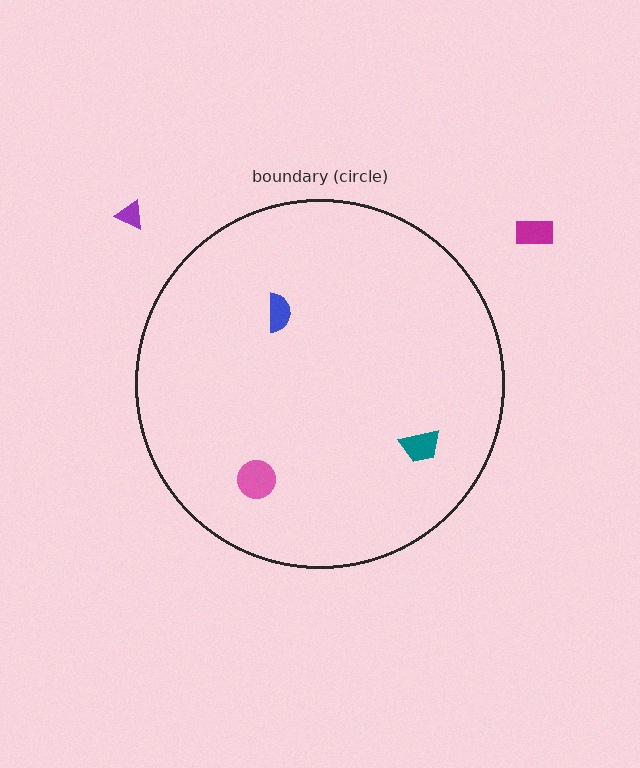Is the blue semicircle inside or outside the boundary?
Inside.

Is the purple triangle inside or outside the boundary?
Outside.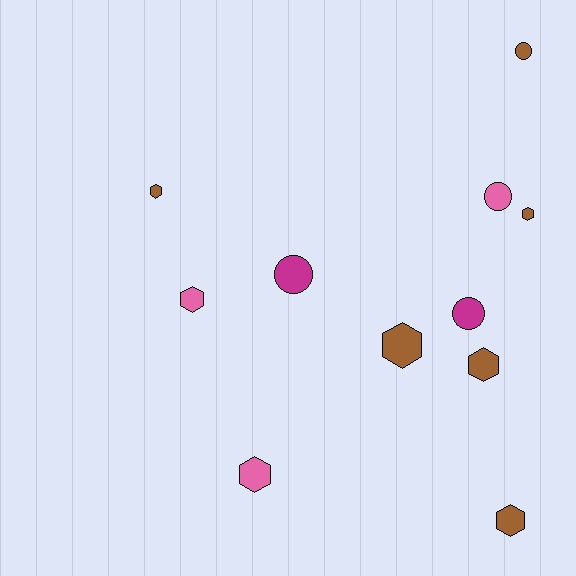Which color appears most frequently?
Brown, with 6 objects.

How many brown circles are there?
There is 1 brown circle.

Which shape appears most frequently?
Hexagon, with 7 objects.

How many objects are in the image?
There are 11 objects.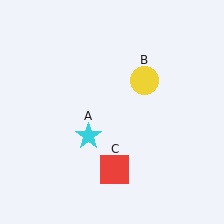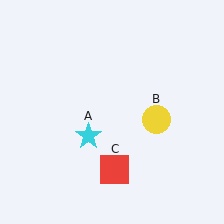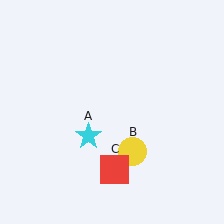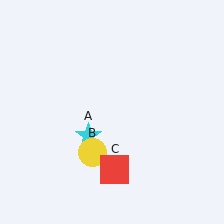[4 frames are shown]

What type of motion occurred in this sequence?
The yellow circle (object B) rotated clockwise around the center of the scene.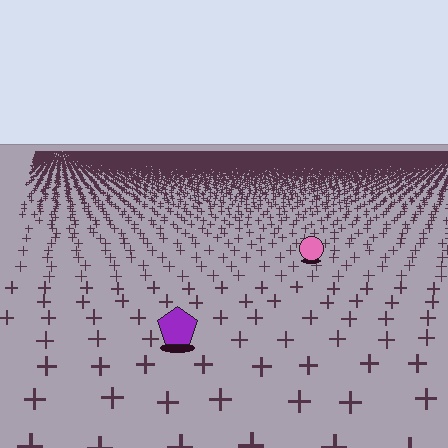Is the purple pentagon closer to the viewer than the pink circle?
Yes. The purple pentagon is closer — you can tell from the texture gradient: the ground texture is coarser near it.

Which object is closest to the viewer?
The purple pentagon is closest. The texture marks near it are larger and more spread out.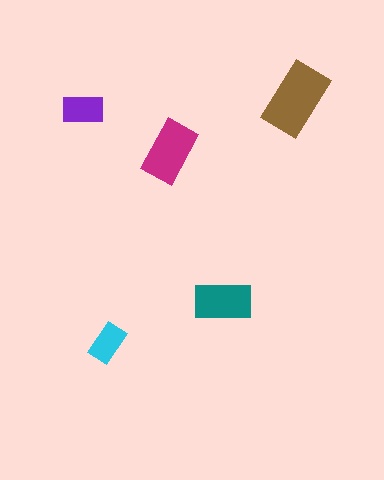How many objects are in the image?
There are 5 objects in the image.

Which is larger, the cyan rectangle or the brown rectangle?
The brown one.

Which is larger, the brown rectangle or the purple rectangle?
The brown one.